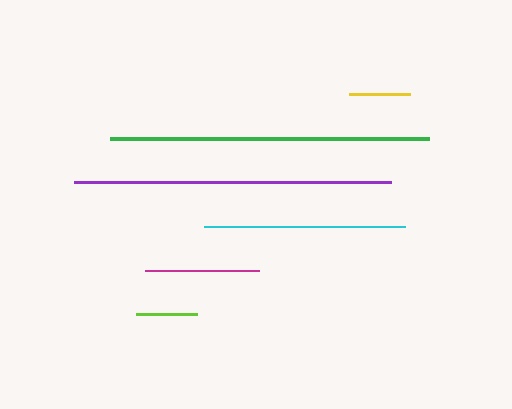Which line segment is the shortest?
The lime line is the shortest at approximately 61 pixels.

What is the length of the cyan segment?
The cyan segment is approximately 201 pixels long.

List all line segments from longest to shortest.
From longest to shortest: green, purple, cyan, magenta, yellow, lime.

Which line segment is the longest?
The green line is the longest at approximately 319 pixels.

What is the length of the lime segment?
The lime segment is approximately 61 pixels long.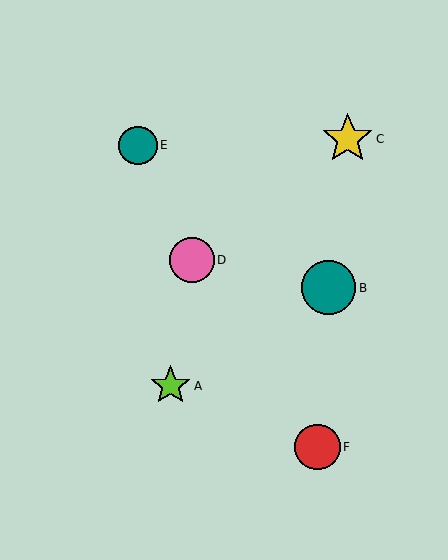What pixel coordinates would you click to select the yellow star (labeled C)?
Click at (348, 139) to select the yellow star C.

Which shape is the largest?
The teal circle (labeled B) is the largest.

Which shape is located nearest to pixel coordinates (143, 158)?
The teal circle (labeled E) at (138, 145) is nearest to that location.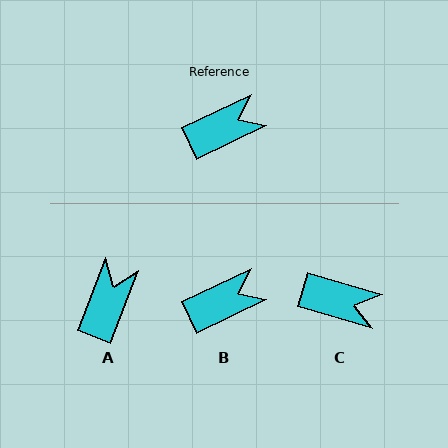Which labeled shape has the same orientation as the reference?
B.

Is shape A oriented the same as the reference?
No, it is off by about 44 degrees.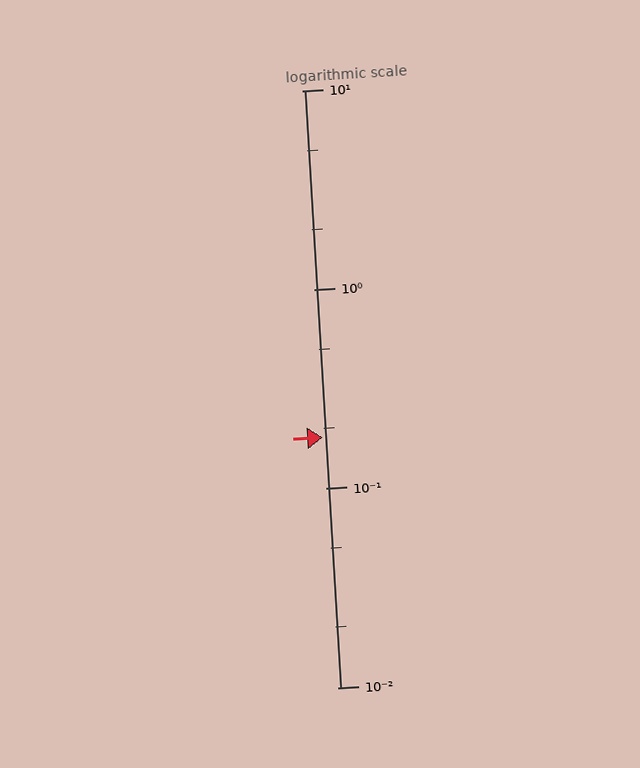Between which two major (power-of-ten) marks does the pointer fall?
The pointer is between 0.1 and 1.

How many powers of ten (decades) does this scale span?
The scale spans 3 decades, from 0.01 to 10.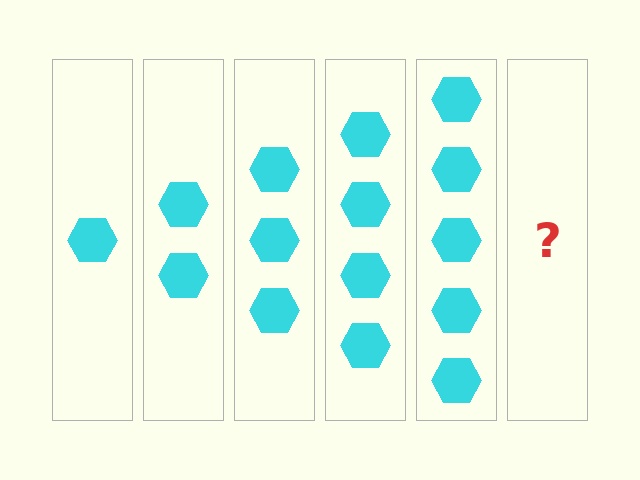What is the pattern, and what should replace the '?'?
The pattern is that each step adds one more hexagon. The '?' should be 6 hexagons.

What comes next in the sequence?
The next element should be 6 hexagons.